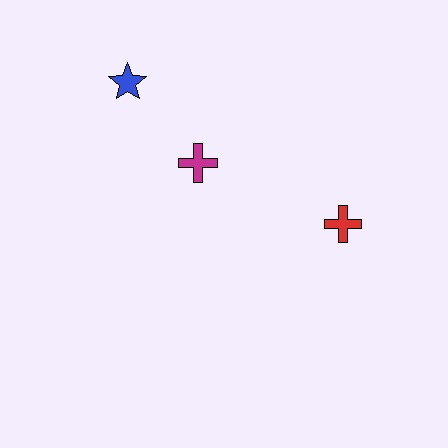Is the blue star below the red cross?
No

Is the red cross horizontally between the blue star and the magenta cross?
No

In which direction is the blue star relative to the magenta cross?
The blue star is above the magenta cross.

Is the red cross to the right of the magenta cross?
Yes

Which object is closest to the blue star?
The magenta cross is closest to the blue star.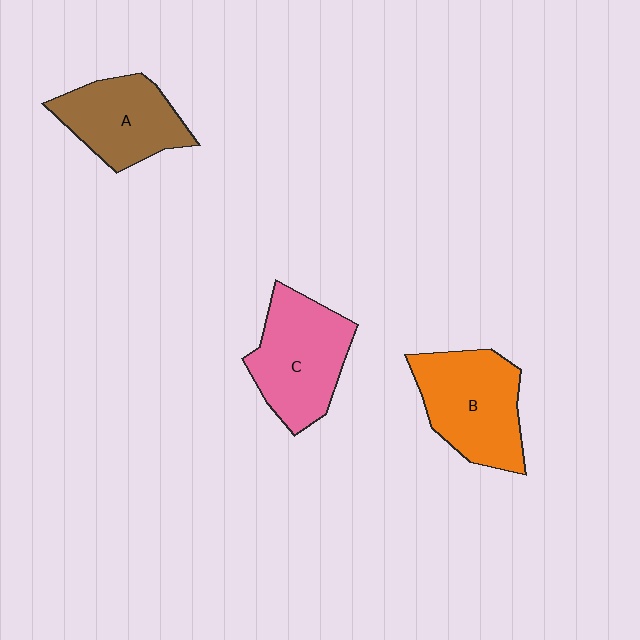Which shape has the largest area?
Shape B (orange).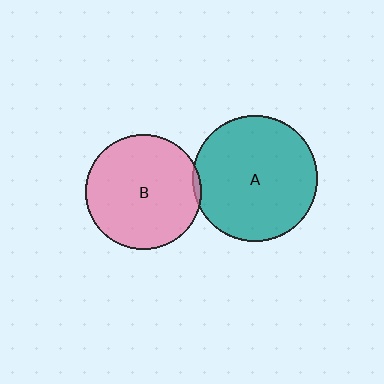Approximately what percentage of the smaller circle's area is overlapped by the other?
Approximately 5%.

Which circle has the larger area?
Circle A (teal).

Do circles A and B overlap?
Yes.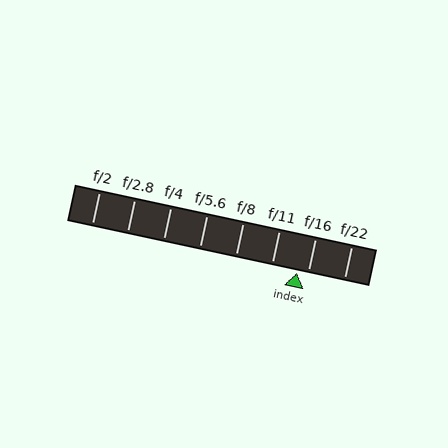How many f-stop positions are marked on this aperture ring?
There are 8 f-stop positions marked.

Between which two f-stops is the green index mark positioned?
The index mark is between f/11 and f/16.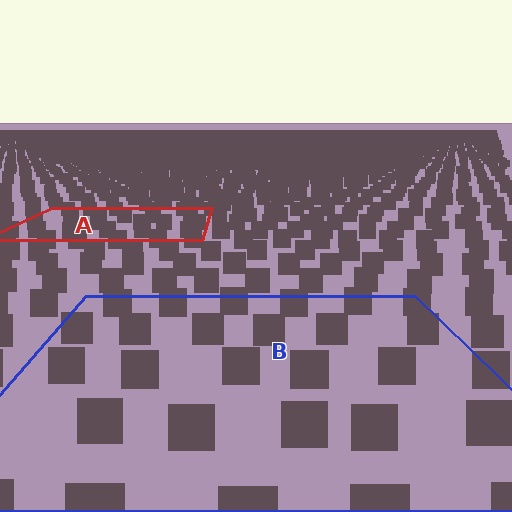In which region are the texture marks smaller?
The texture marks are smaller in region A, because it is farther away.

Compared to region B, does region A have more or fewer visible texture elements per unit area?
Region A has more texture elements per unit area — they are packed more densely because it is farther away.